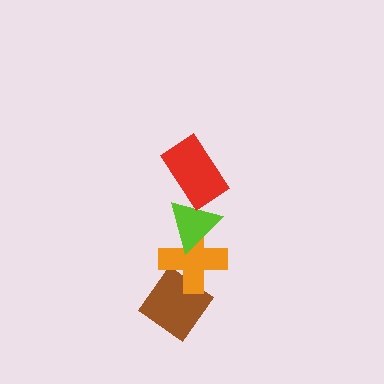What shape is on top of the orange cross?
The lime triangle is on top of the orange cross.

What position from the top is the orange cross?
The orange cross is 3rd from the top.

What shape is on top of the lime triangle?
The red rectangle is on top of the lime triangle.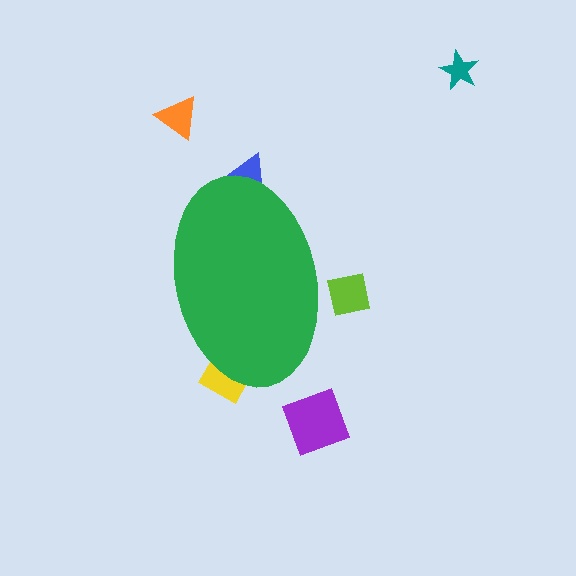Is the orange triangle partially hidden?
No, the orange triangle is fully visible.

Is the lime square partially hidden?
Yes, the lime square is partially hidden behind the green ellipse.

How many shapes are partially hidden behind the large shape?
3 shapes are partially hidden.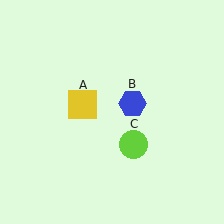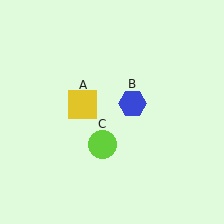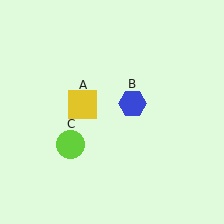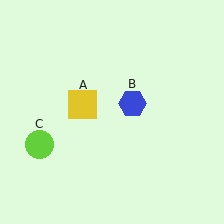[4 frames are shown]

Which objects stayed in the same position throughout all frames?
Yellow square (object A) and blue hexagon (object B) remained stationary.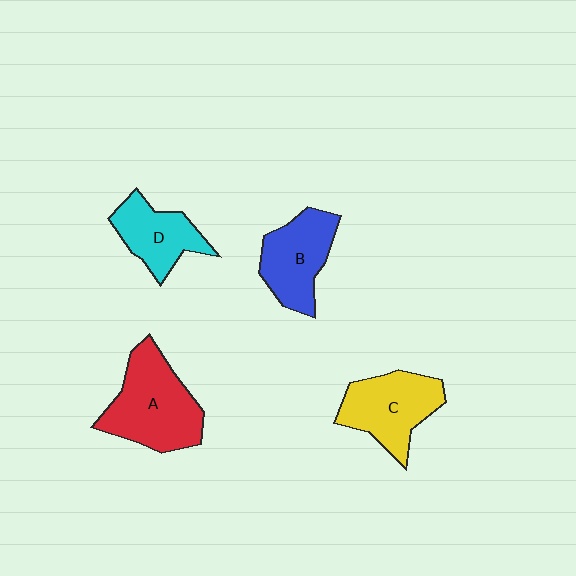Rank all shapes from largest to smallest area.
From largest to smallest: A (red), C (yellow), B (blue), D (cyan).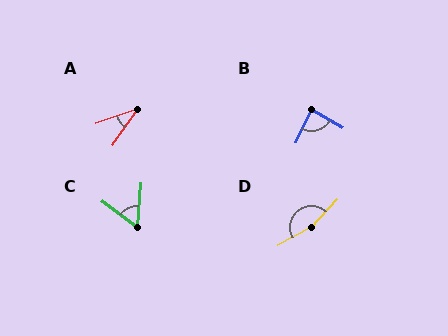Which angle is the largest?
D, at approximately 162 degrees.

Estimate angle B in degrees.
Approximately 84 degrees.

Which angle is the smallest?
A, at approximately 36 degrees.